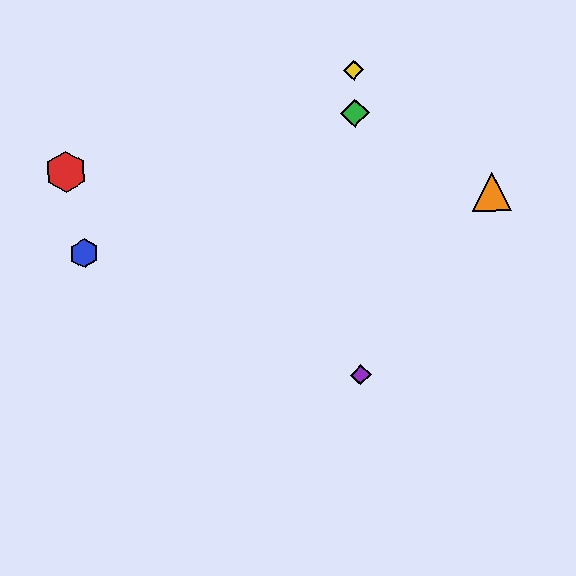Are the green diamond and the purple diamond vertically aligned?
Yes, both are at x≈355.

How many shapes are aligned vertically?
3 shapes (the green diamond, the yellow diamond, the purple diamond) are aligned vertically.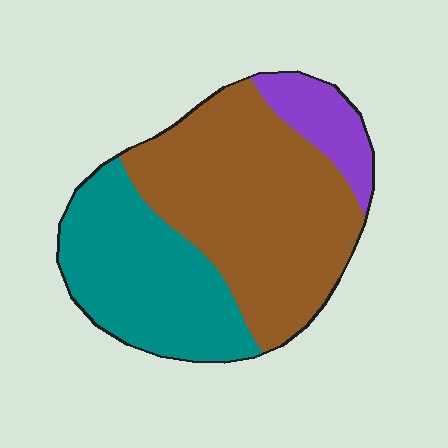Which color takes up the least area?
Purple, at roughly 10%.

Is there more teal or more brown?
Brown.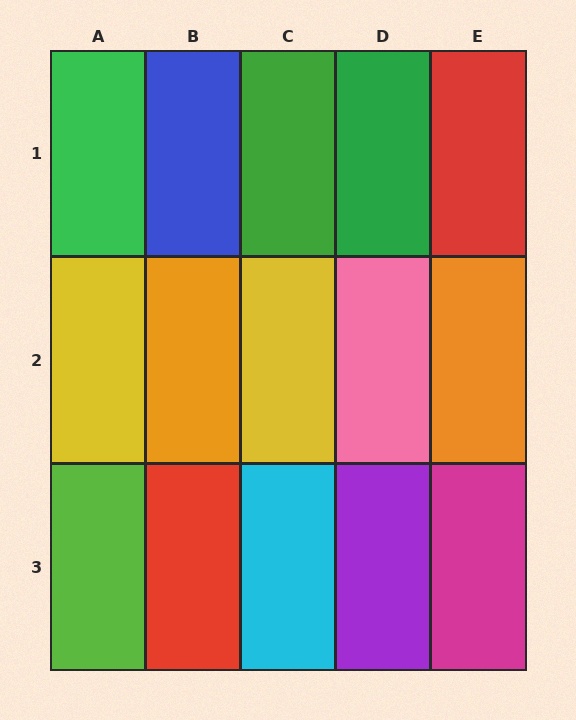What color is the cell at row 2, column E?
Orange.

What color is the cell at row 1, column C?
Green.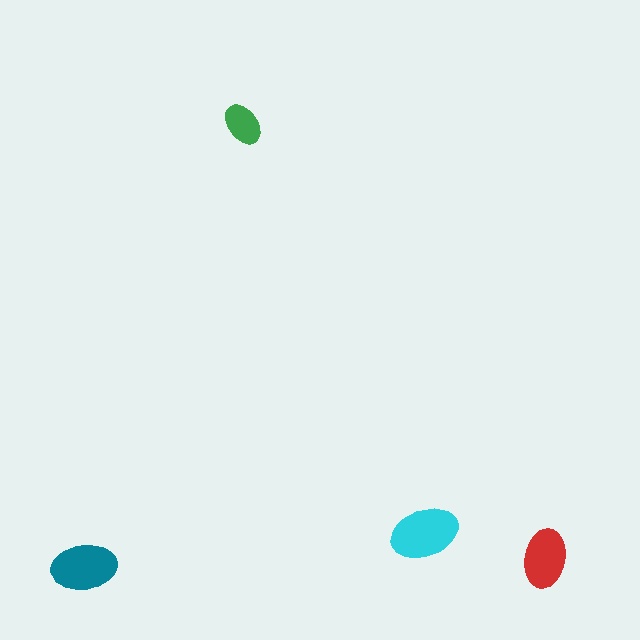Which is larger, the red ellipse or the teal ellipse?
The teal one.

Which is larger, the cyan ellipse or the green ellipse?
The cyan one.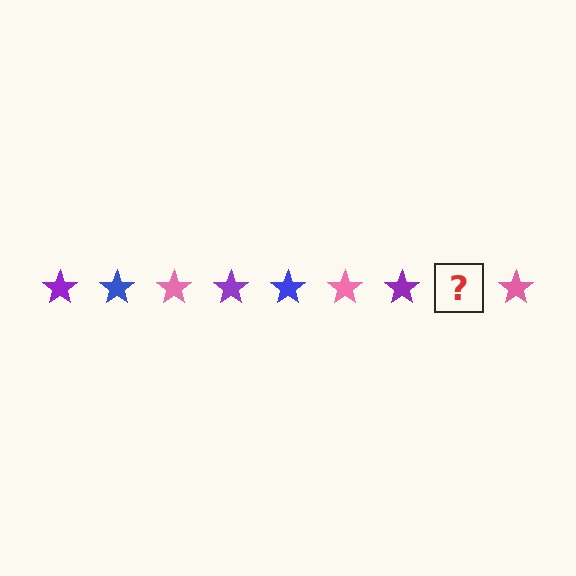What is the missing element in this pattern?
The missing element is a blue star.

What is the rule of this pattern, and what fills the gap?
The rule is that the pattern cycles through purple, blue, pink stars. The gap should be filled with a blue star.